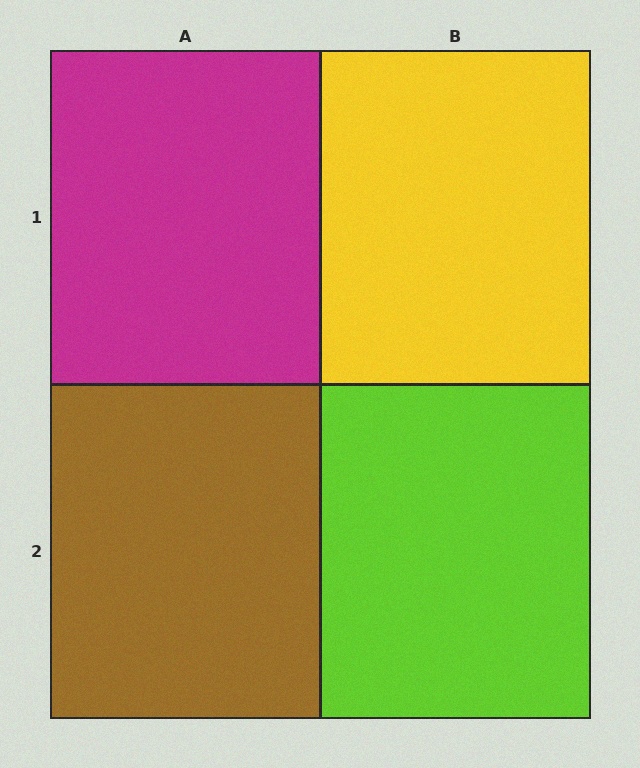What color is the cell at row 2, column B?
Lime.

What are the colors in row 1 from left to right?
Magenta, yellow.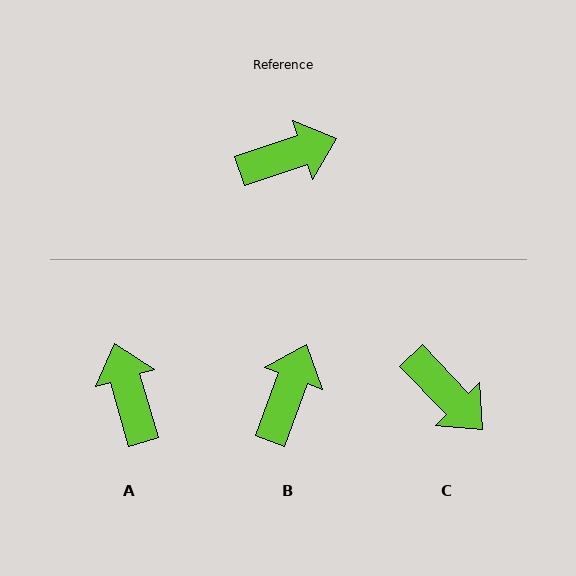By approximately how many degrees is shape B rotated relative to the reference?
Approximately 51 degrees counter-clockwise.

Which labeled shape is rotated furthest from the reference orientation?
A, about 87 degrees away.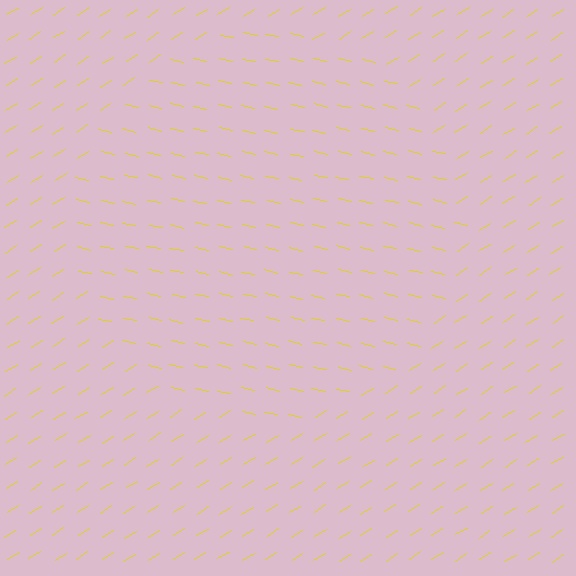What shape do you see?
I see a circle.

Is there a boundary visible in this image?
Yes, there is a texture boundary formed by a change in line orientation.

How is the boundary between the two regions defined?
The boundary is defined purely by a change in line orientation (approximately 45 degrees difference). All lines are the same color and thickness.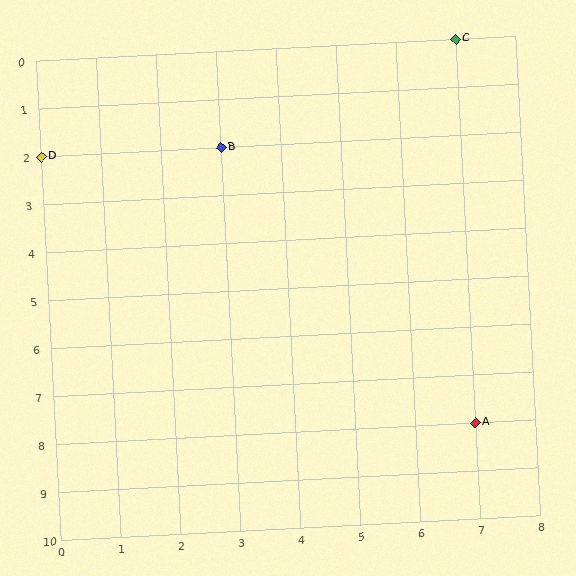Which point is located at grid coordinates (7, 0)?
Point C is at (7, 0).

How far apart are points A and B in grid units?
Points A and B are 4 columns and 6 rows apart (about 7.2 grid units diagonally).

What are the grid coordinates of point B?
Point B is at grid coordinates (3, 2).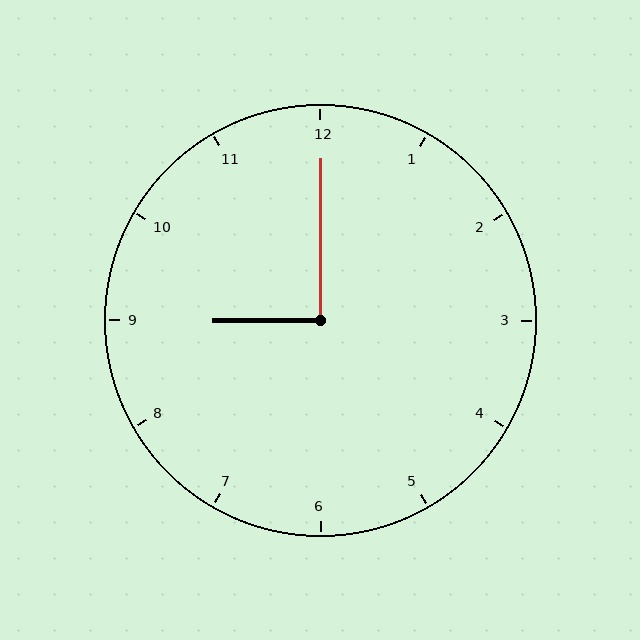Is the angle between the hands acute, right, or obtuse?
It is right.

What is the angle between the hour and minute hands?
Approximately 90 degrees.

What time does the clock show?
9:00.